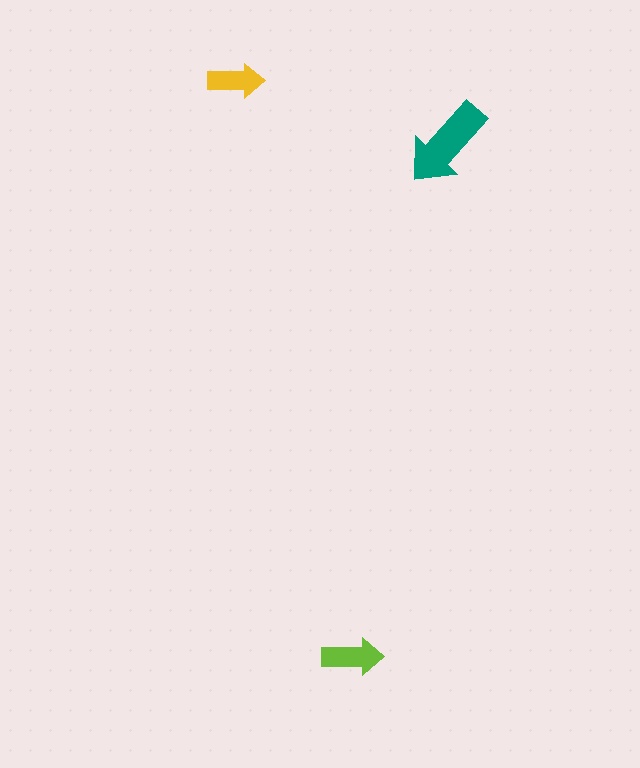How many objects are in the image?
There are 3 objects in the image.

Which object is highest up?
The yellow arrow is topmost.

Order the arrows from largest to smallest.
the teal one, the lime one, the yellow one.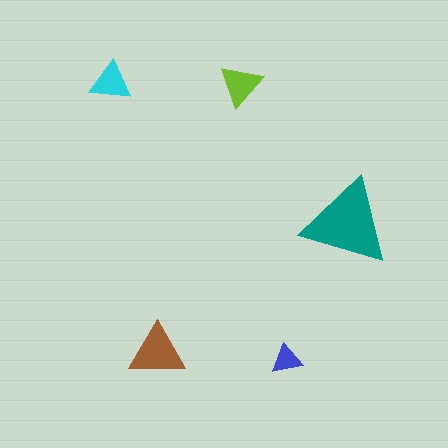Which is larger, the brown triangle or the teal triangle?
The teal one.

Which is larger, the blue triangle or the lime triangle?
The lime one.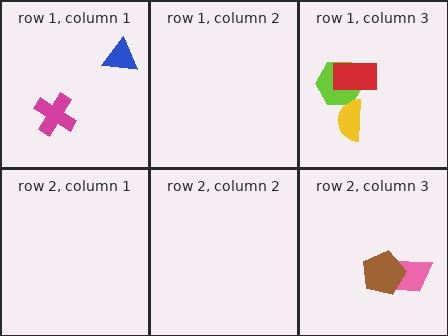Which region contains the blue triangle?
The row 1, column 1 region.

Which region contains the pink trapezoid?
The row 2, column 3 region.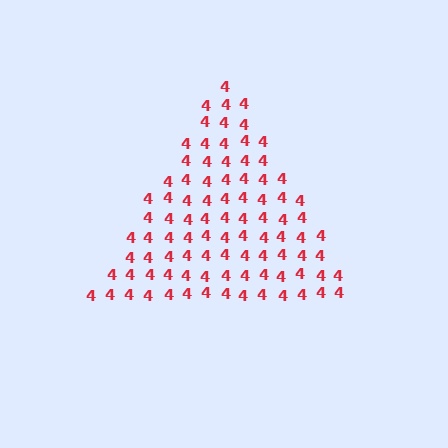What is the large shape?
The large shape is a triangle.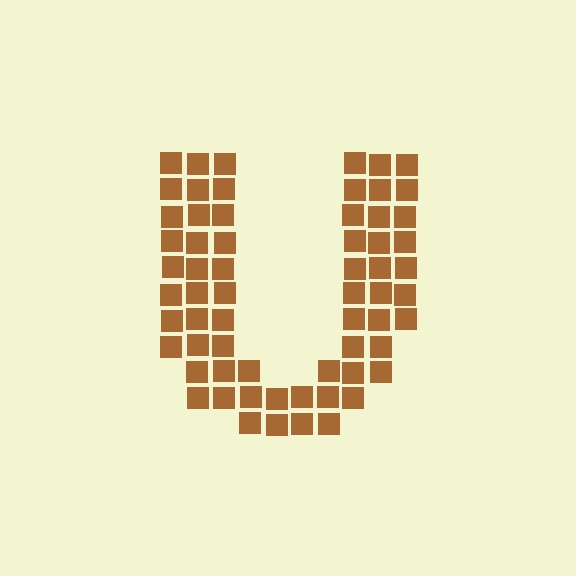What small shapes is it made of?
It is made of small squares.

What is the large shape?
The large shape is the letter U.